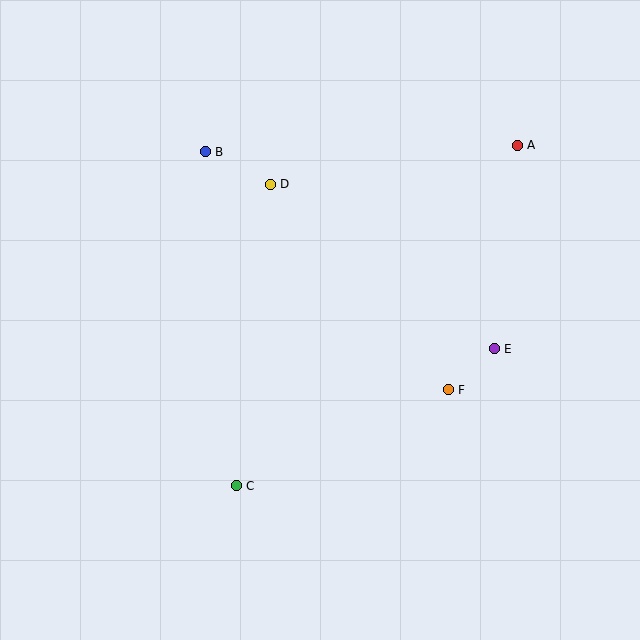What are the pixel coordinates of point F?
Point F is at (448, 390).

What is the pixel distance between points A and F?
The distance between A and F is 254 pixels.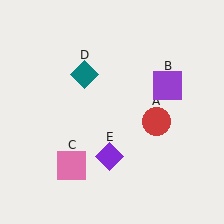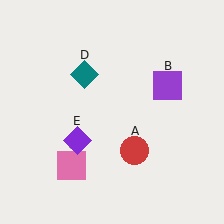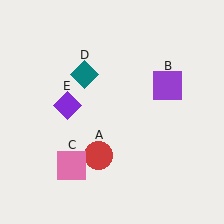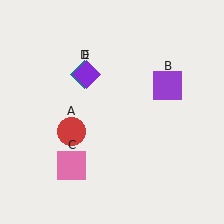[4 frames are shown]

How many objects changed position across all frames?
2 objects changed position: red circle (object A), purple diamond (object E).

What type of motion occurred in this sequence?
The red circle (object A), purple diamond (object E) rotated clockwise around the center of the scene.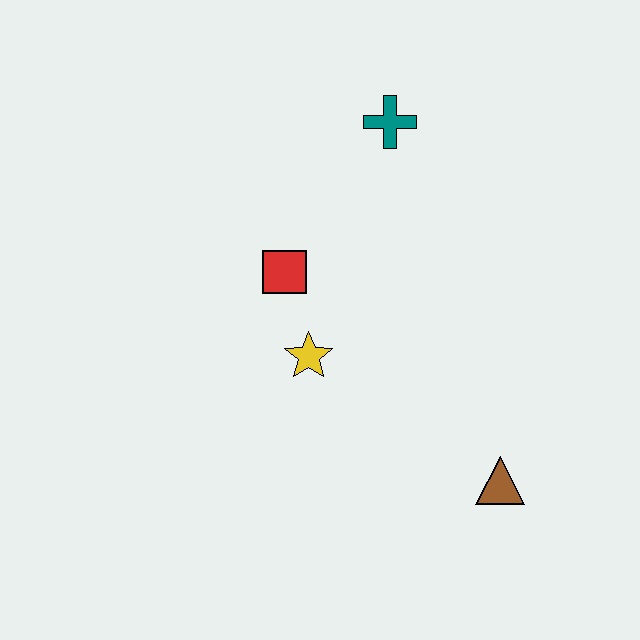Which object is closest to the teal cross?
The red square is closest to the teal cross.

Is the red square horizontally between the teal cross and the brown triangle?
No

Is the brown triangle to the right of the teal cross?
Yes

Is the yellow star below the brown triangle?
No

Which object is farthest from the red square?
The brown triangle is farthest from the red square.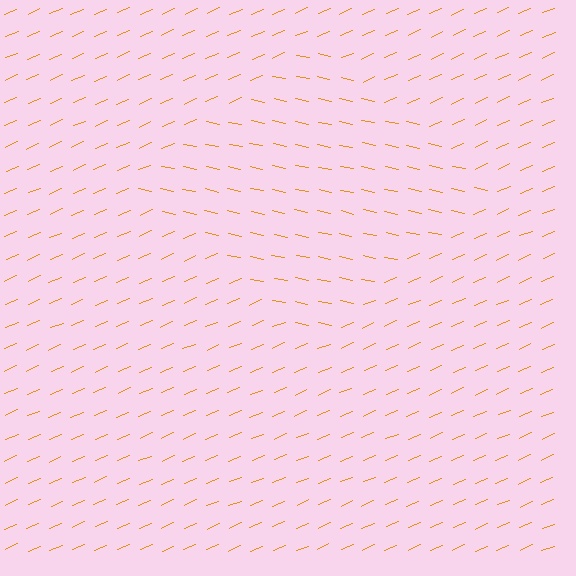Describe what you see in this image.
The image is filled with small orange line segments. A diamond region in the image has lines oriented differently from the surrounding lines, creating a visible texture boundary.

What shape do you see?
I see a diamond.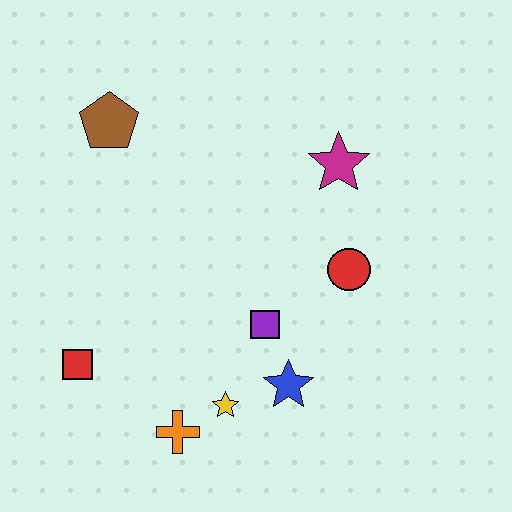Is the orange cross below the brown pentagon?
Yes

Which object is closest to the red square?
The orange cross is closest to the red square.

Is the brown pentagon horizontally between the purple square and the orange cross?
No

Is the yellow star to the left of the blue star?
Yes